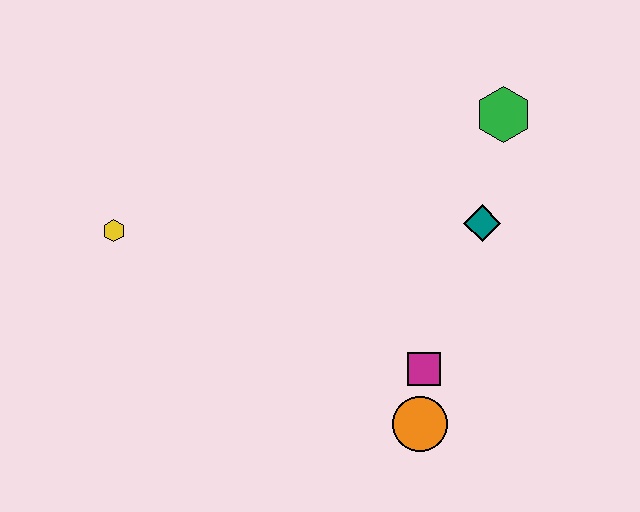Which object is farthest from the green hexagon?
The yellow hexagon is farthest from the green hexagon.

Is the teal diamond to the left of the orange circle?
No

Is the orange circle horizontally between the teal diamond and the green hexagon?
No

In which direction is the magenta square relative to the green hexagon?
The magenta square is below the green hexagon.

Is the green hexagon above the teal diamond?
Yes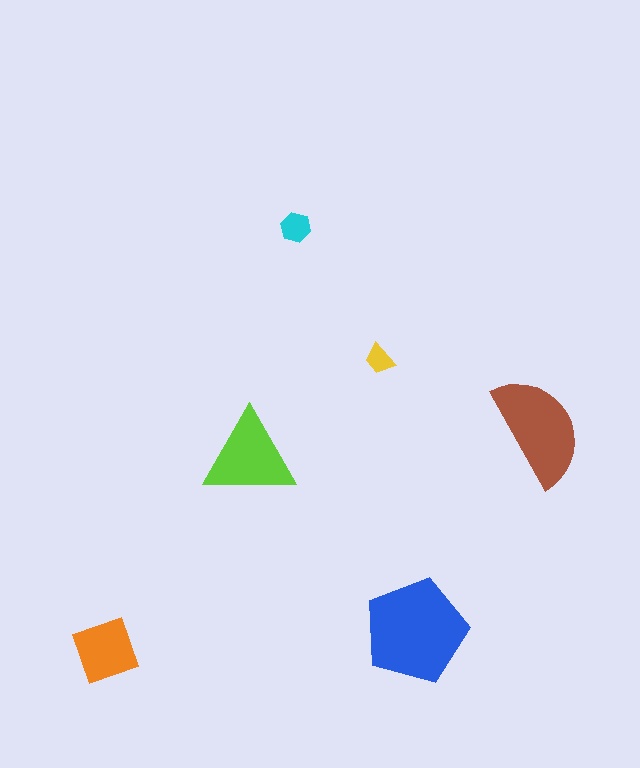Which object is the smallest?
The yellow trapezoid.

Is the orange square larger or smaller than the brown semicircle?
Smaller.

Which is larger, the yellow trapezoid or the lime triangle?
The lime triangle.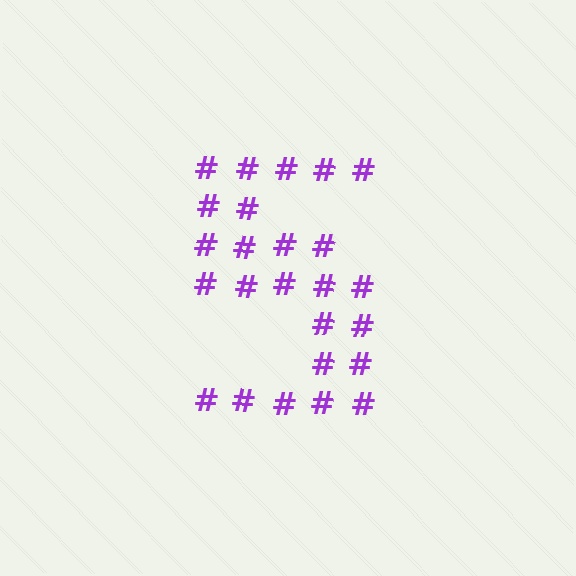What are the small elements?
The small elements are hash symbols.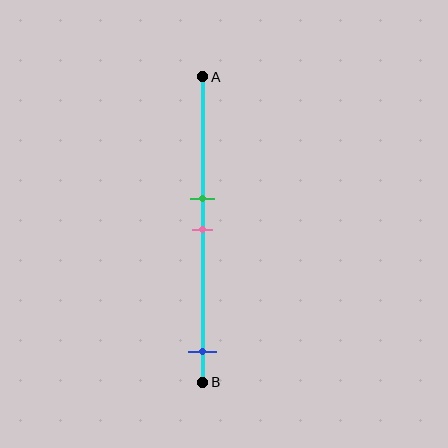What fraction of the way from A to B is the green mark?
The green mark is approximately 40% (0.4) of the way from A to B.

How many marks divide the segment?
There are 3 marks dividing the segment.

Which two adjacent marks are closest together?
The green and pink marks are the closest adjacent pair.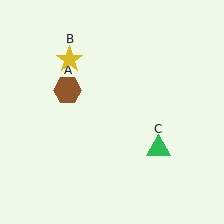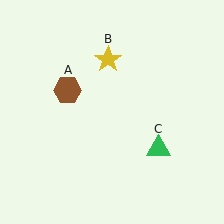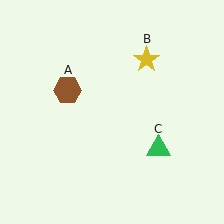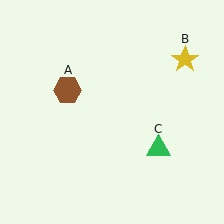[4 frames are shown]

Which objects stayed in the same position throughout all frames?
Brown hexagon (object A) and green triangle (object C) remained stationary.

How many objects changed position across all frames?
1 object changed position: yellow star (object B).